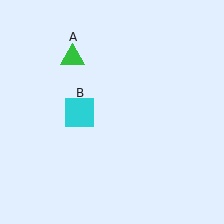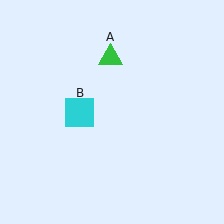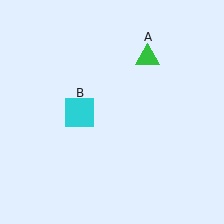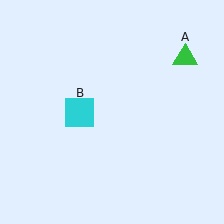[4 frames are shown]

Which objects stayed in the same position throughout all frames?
Cyan square (object B) remained stationary.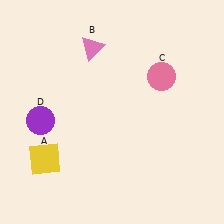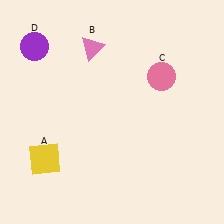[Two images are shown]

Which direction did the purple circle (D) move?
The purple circle (D) moved up.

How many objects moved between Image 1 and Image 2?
1 object moved between the two images.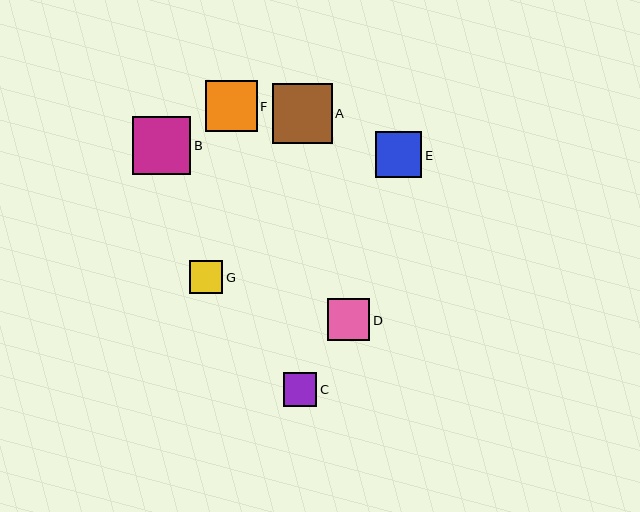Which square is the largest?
Square A is the largest with a size of approximately 59 pixels.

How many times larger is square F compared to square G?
Square F is approximately 1.6 times the size of square G.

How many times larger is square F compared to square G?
Square F is approximately 1.6 times the size of square G.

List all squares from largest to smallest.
From largest to smallest: A, B, F, E, D, C, G.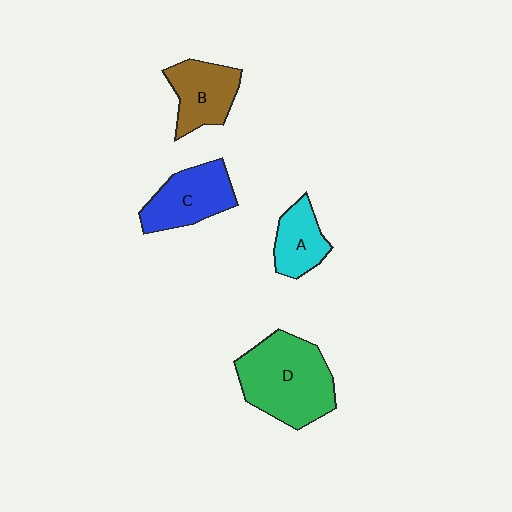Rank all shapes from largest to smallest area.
From largest to smallest: D (green), C (blue), B (brown), A (cyan).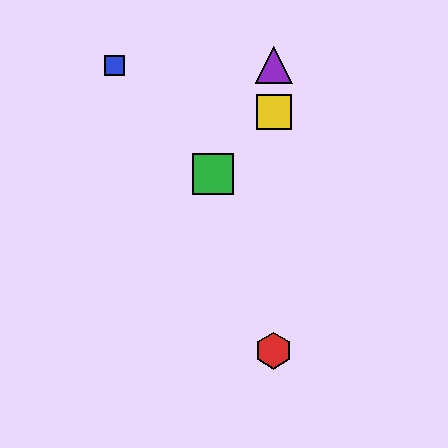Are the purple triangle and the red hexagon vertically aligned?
Yes, both are at x≈274.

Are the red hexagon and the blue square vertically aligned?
No, the red hexagon is at x≈274 and the blue square is at x≈115.